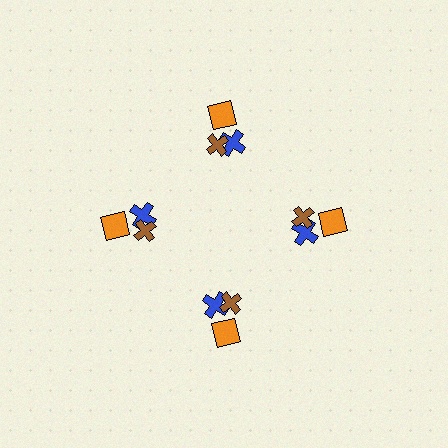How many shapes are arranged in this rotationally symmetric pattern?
There are 12 shapes, arranged in 4 groups of 3.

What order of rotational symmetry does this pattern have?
This pattern has 4-fold rotational symmetry.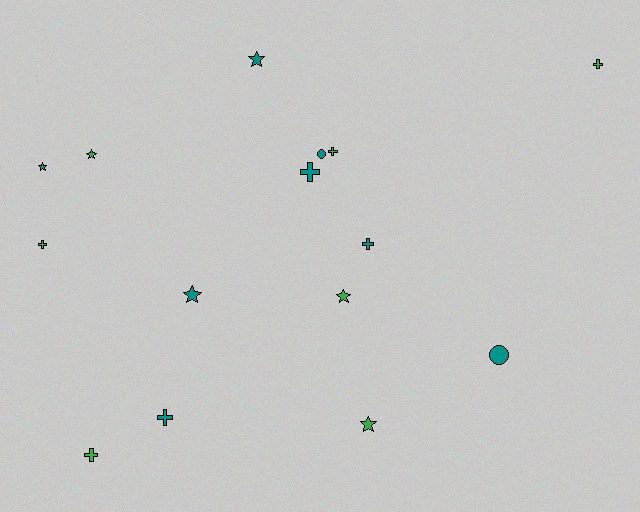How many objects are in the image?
There are 15 objects.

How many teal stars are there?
There are 3 teal stars.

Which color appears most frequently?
Teal, with 8 objects.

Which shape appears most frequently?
Cross, with 7 objects.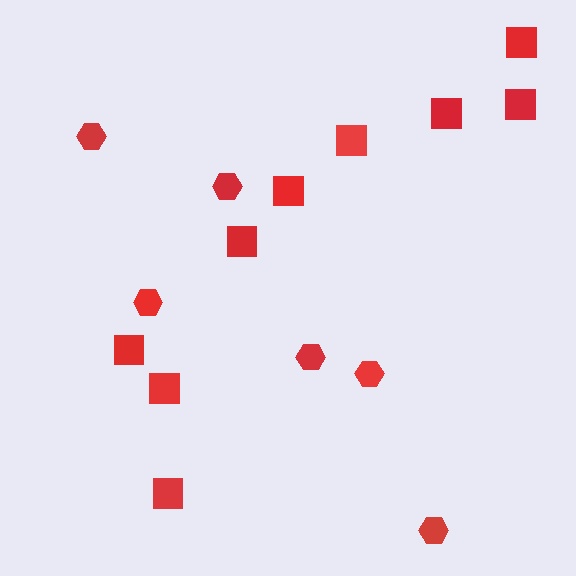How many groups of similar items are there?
There are 2 groups: one group of hexagons (6) and one group of squares (9).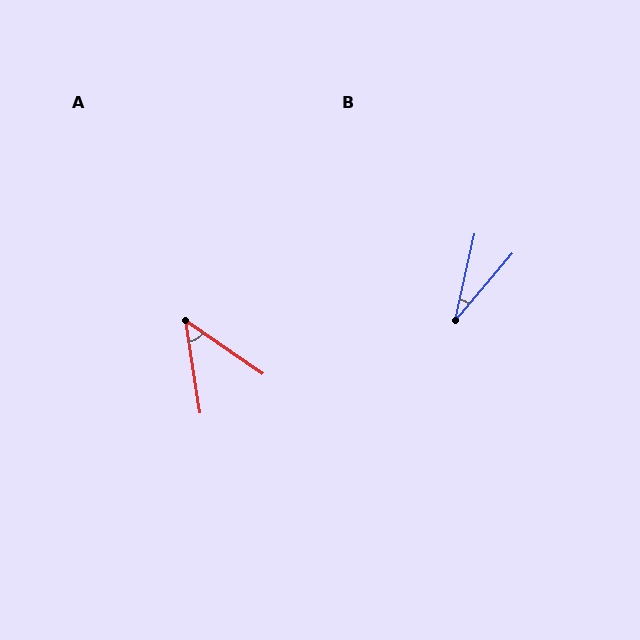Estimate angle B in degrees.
Approximately 28 degrees.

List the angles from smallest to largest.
B (28°), A (47°).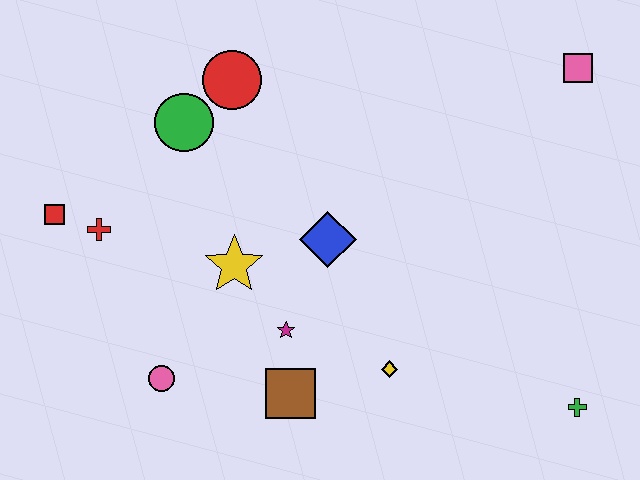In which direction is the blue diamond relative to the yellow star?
The blue diamond is to the right of the yellow star.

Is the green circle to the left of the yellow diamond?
Yes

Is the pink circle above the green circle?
No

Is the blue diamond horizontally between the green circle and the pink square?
Yes